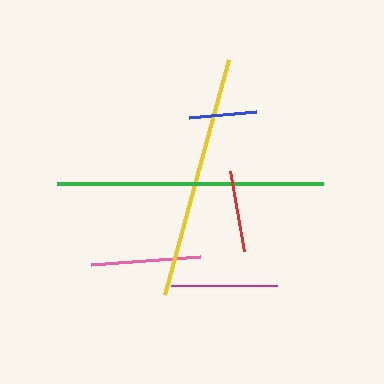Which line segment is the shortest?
The blue line is the shortest at approximately 67 pixels.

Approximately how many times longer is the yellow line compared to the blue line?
The yellow line is approximately 3.7 times the length of the blue line.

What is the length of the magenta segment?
The magenta segment is approximately 106 pixels long.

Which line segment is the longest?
The green line is the longest at approximately 266 pixels.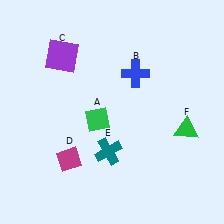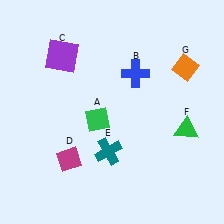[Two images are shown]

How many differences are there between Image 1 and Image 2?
There is 1 difference between the two images.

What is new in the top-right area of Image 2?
An orange diamond (G) was added in the top-right area of Image 2.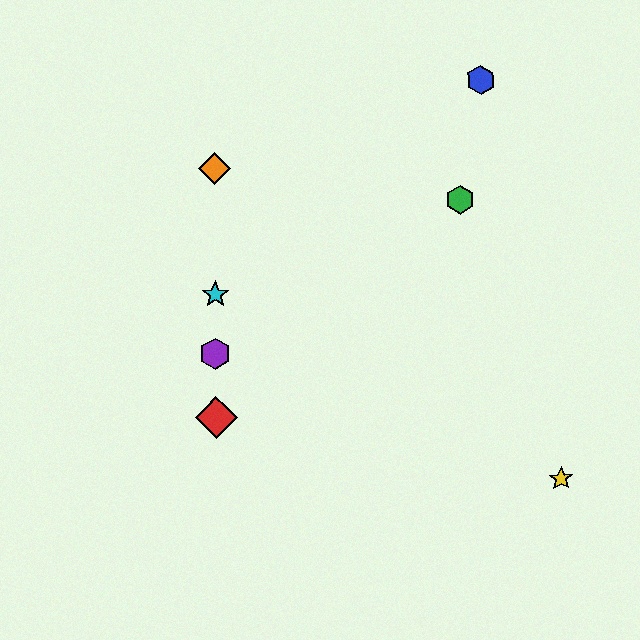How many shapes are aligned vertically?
4 shapes (the red diamond, the purple hexagon, the orange diamond, the cyan star) are aligned vertically.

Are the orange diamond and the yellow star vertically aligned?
No, the orange diamond is at x≈214 and the yellow star is at x≈561.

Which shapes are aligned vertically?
The red diamond, the purple hexagon, the orange diamond, the cyan star are aligned vertically.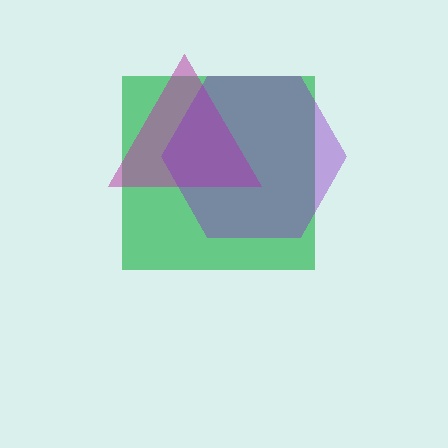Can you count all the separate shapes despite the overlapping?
Yes, there are 3 separate shapes.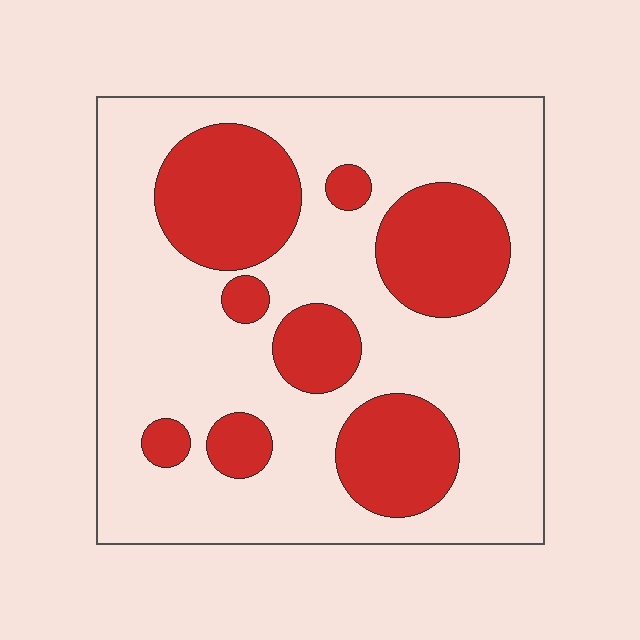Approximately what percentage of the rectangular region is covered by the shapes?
Approximately 30%.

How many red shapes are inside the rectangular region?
8.